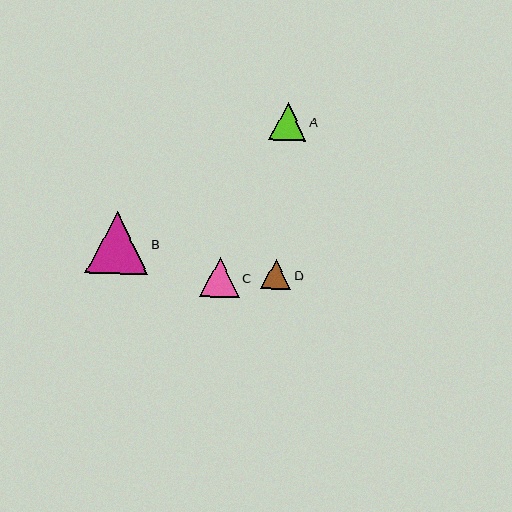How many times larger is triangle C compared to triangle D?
Triangle C is approximately 1.3 times the size of triangle D.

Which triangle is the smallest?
Triangle D is the smallest with a size of approximately 30 pixels.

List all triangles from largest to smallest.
From largest to smallest: B, C, A, D.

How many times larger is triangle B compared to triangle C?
Triangle B is approximately 1.6 times the size of triangle C.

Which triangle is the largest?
Triangle B is the largest with a size of approximately 62 pixels.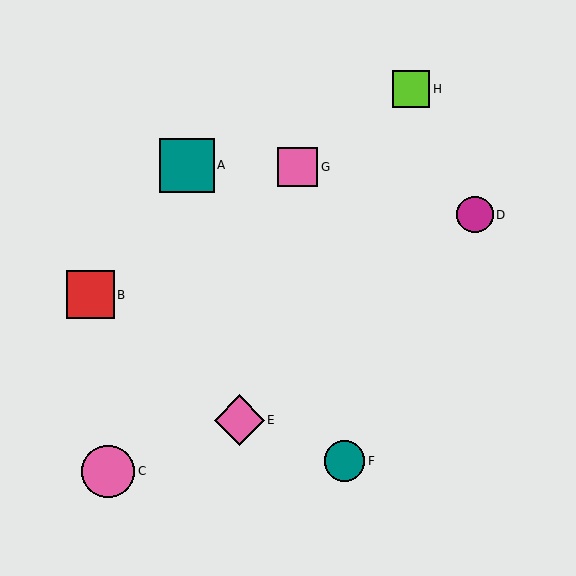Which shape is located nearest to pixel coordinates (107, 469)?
The pink circle (labeled C) at (108, 472) is nearest to that location.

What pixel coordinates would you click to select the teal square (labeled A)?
Click at (187, 165) to select the teal square A.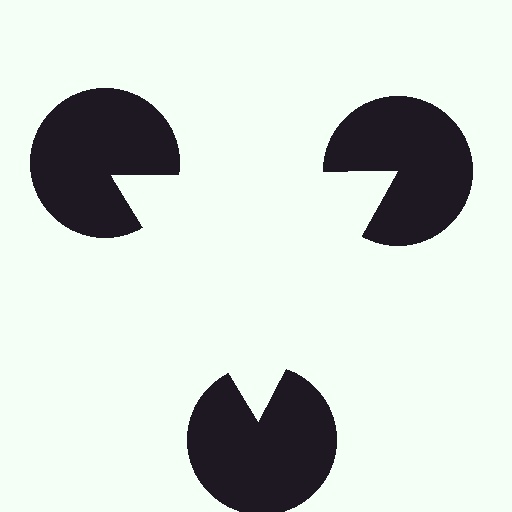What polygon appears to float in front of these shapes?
An illusory triangle — its edges are inferred from the aligned wedge cuts in the pac-man discs, not physically drawn.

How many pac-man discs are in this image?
There are 3 — one at each vertex of the illusory triangle.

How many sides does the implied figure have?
3 sides.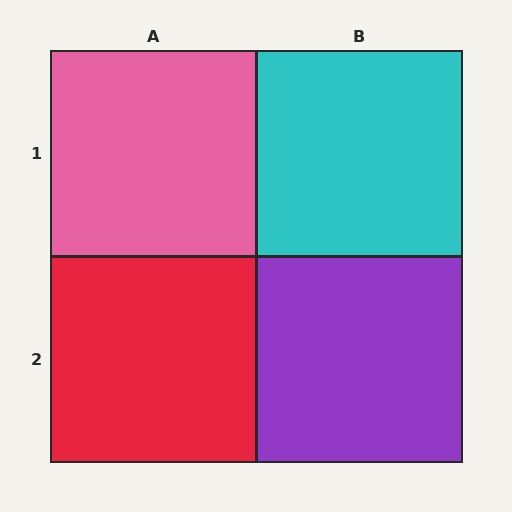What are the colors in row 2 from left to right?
Red, purple.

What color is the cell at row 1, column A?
Pink.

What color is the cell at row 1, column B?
Cyan.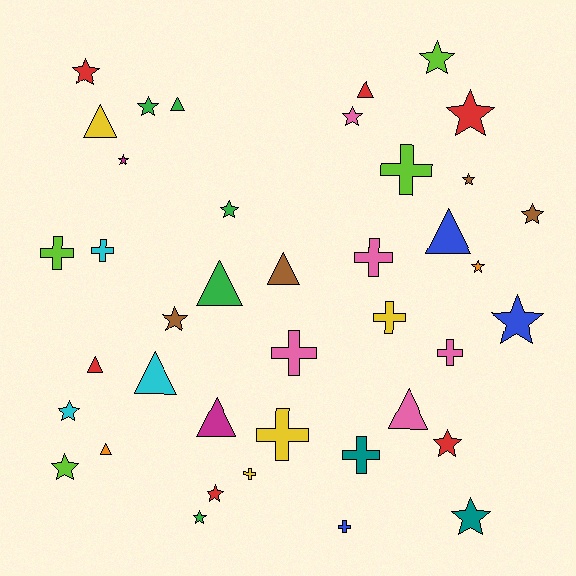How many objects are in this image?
There are 40 objects.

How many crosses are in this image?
There are 11 crosses.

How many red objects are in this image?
There are 6 red objects.